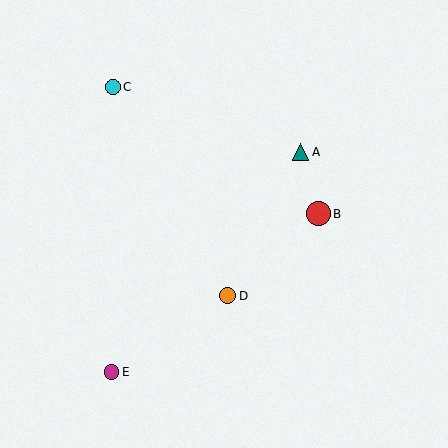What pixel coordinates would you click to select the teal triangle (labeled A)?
Click at (300, 152) to select the teal triangle A.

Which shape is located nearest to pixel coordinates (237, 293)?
The orange circle (labeled D) at (228, 296) is nearest to that location.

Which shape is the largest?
The red circle (labeled B) is the largest.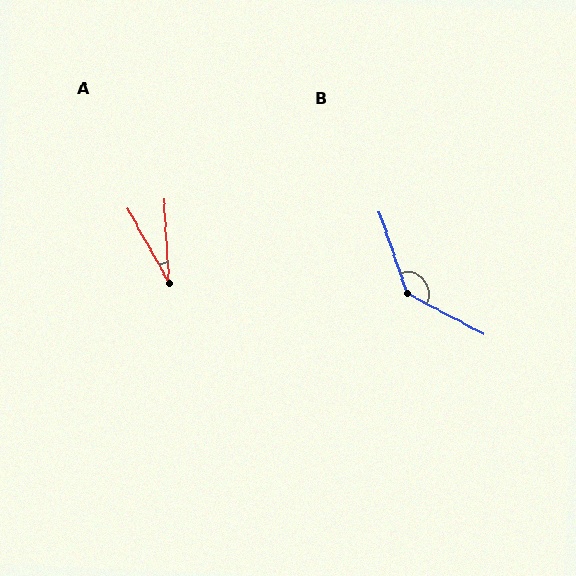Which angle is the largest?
B, at approximately 137 degrees.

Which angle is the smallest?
A, at approximately 25 degrees.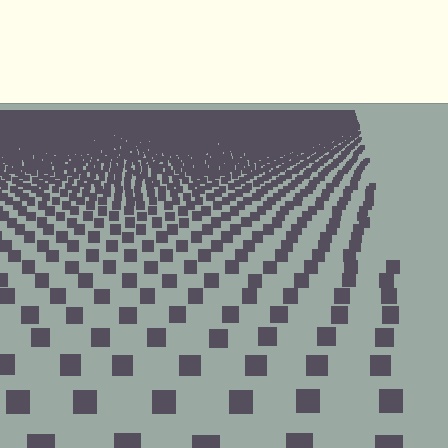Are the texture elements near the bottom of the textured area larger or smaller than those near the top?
Larger. Near the bottom, elements are closer to the viewer and appear at a bigger on-screen size.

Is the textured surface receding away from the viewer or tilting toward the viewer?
The surface is receding away from the viewer. Texture elements get smaller and denser toward the top.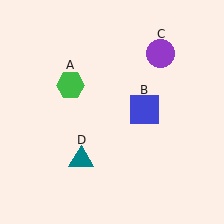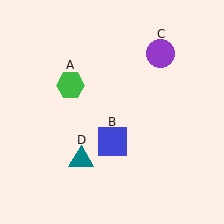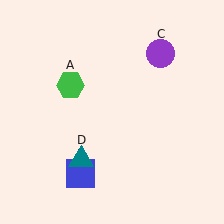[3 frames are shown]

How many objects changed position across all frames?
1 object changed position: blue square (object B).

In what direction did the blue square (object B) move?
The blue square (object B) moved down and to the left.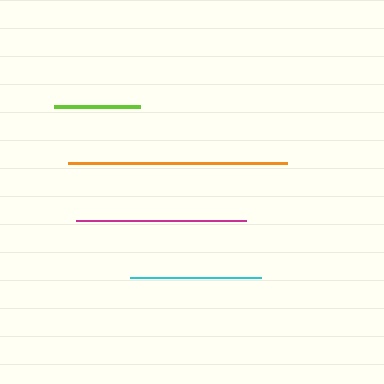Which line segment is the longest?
The orange line is the longest at approximately 219 pixels.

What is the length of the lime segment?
The lime segment is approximately 86 pixels long.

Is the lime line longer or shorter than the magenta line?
The magenta line is longer than the lime line.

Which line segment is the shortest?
The lime line is the shortest at approximately 86 pixels.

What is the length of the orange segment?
The orange segment is approximately 219 pixels long.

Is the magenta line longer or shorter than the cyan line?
The magenta line is longer than the cyan line.